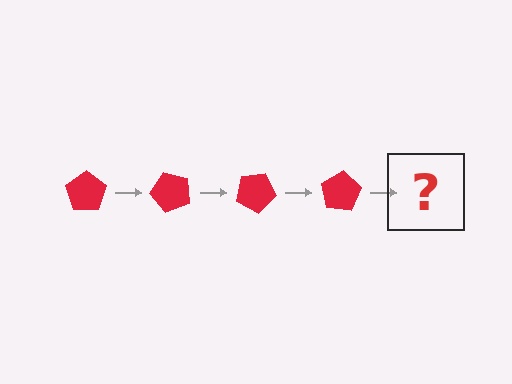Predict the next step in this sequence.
The next step is a red pentagon rotated 200 degrees.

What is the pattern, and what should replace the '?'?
The pattern is that the pentagon rotates 50 degrees each step. The '?' should be a red pentagon rotated 200 degrees.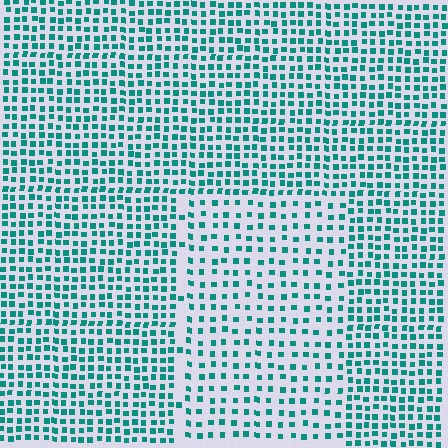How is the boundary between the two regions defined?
The boundary is defined by a change in element density (approximately 1.7x ratio). All elements are the same color, size, and shape.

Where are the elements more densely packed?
The elements are more densely packed outside the rectangle boundary.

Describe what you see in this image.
The image contains small teal elements arranged at two different densities. A rectangle-shaped region is visible where the elements are less densely packed than the surrounding area.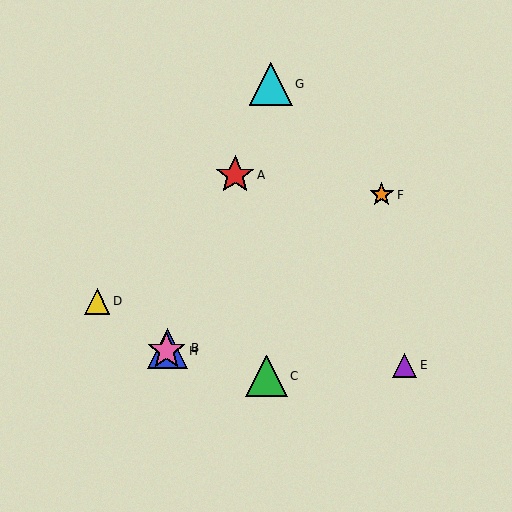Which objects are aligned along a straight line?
Objects A, B, G, H are aligned along a straight line.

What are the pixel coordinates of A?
Object A is at (235, 175).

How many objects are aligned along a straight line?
4 objects (A, B, G, H) are aligned along a straight line.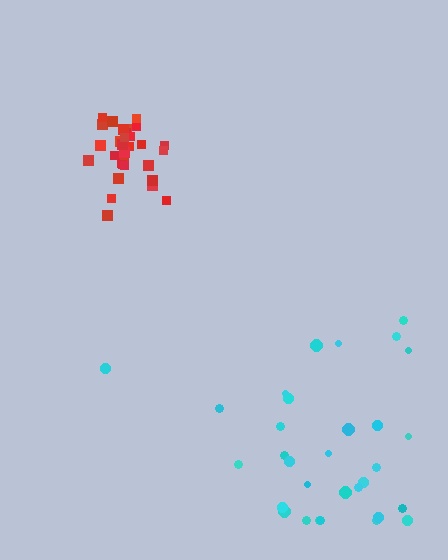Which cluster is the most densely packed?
Red.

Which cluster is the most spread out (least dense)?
Cyan.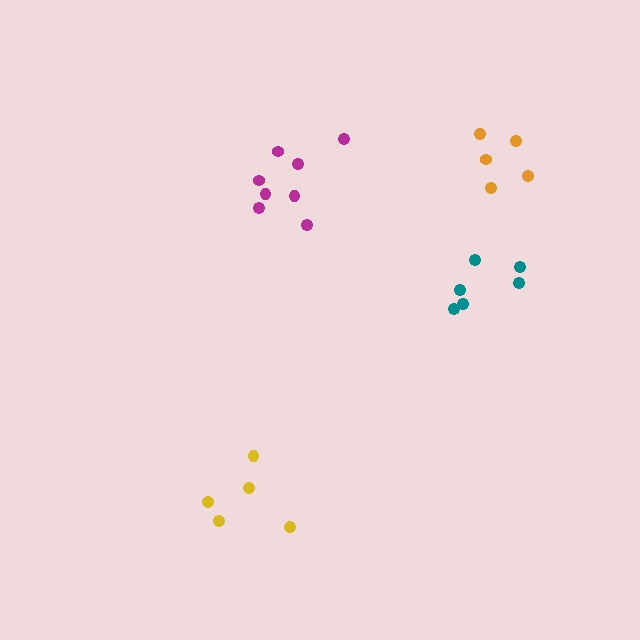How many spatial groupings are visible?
There are 4 spatial groupings.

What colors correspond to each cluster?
The clusters are colored: magenta, orange, teal, yellow.